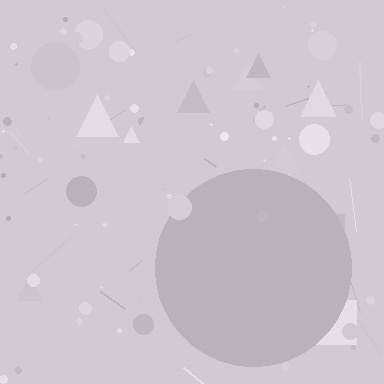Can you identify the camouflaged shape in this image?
The camouflaged shape is a circle.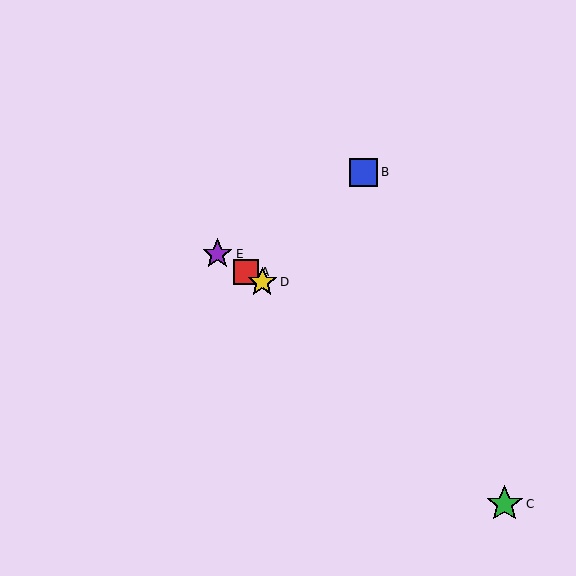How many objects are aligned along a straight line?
3 objects (A, D, E) are aligned along a straight line.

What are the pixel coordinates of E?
Object E is at (217, 254).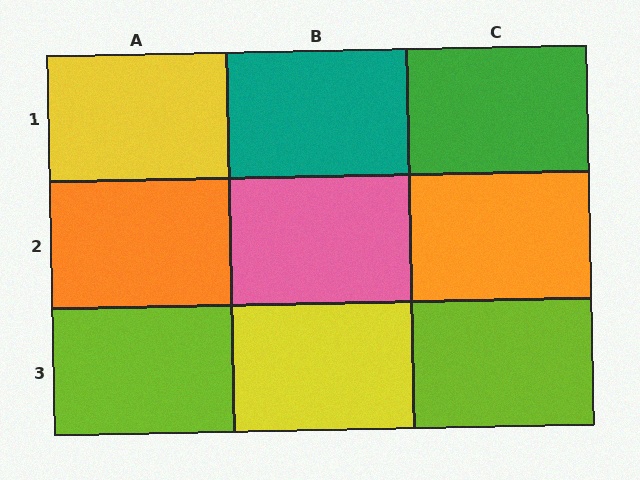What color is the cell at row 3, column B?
Yellow.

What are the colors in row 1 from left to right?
Yellow, teal, green.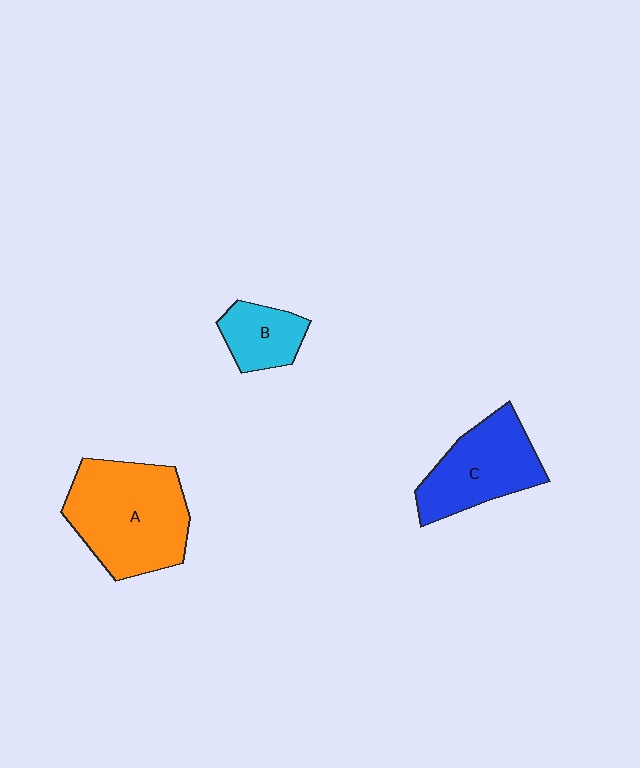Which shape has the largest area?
Shape A (orange).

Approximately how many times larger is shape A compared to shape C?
Approximately 1.4 times.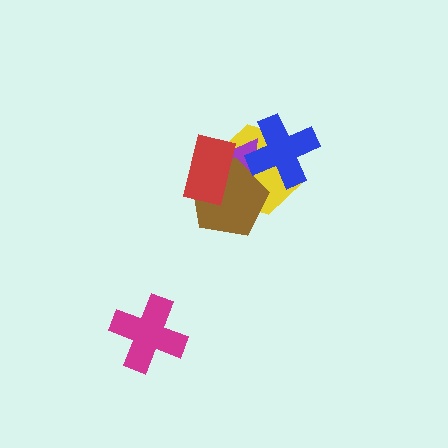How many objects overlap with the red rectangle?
3 objects overlap with the red rectangle.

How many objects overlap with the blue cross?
2 objects overlap with the blue cross.